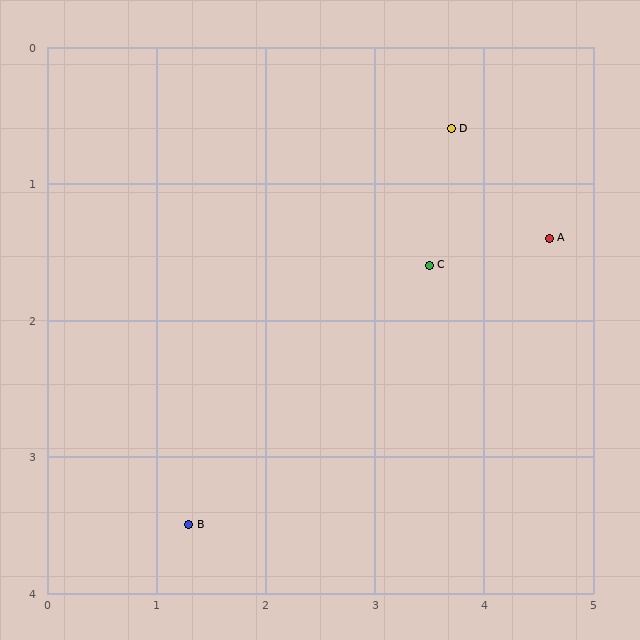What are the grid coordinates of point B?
Point B is at approximately (1.3, 3.5).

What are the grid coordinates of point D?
Point D is at approximately (3.7, 0.6).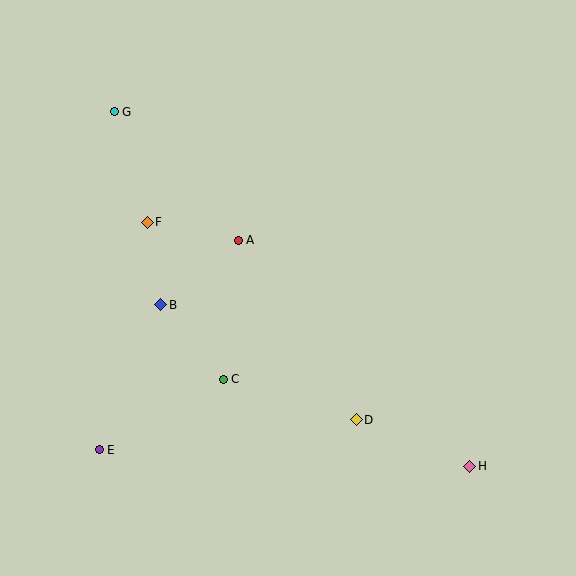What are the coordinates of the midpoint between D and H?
The midpoint between D and H is at (413, 443).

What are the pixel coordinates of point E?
Point E is at (99, 450).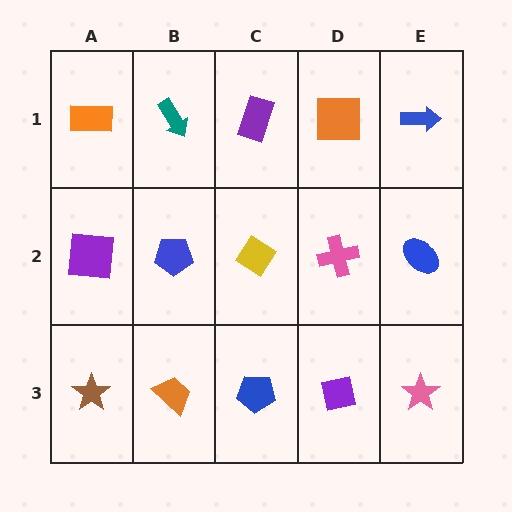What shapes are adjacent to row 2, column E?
A blue arrow (row 1, column E), a pink star (row 3, column E), a pink cross (row 2, column D).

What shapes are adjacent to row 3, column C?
A yellow diamond (row 2, column C), an orange trapezoid (row 3, column B), a purple square (row 3, column D).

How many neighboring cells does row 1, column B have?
3.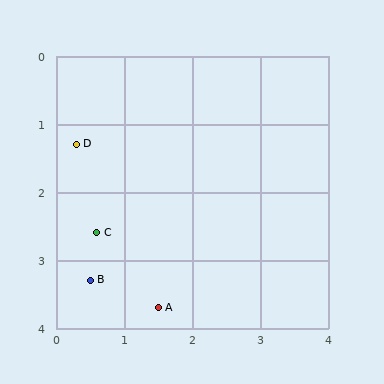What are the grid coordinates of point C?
Point C is at approximately (0.6, 2.6).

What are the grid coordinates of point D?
Point D is at approximately (0.3, 1.3).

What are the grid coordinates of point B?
Point B is at approximately (0.5, 3.3).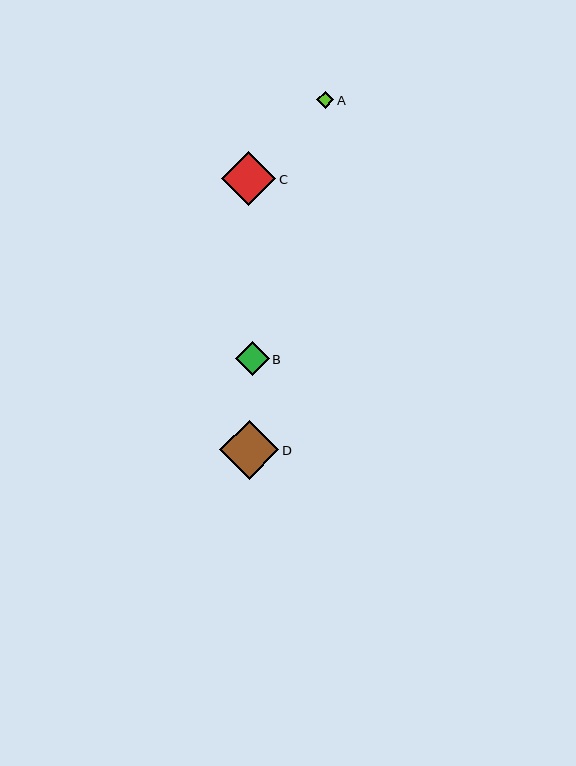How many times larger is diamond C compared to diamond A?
Diamond C is approximately 3.2 times the size of diamond A.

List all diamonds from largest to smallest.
From largest to smallest: D, C, B, A.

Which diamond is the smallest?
Diamond A is the smallest with a size of approximately 17 pixels.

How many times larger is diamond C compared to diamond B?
Diamond C is approximately 1.6 times the size of diamond B.